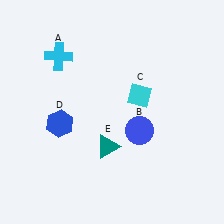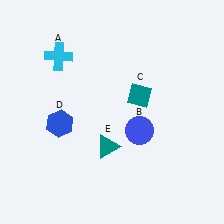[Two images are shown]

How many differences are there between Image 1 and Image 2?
There is 1 difference between the two images.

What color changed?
The diamond (C) changed from cyan in Image 1 to teal in Image 2.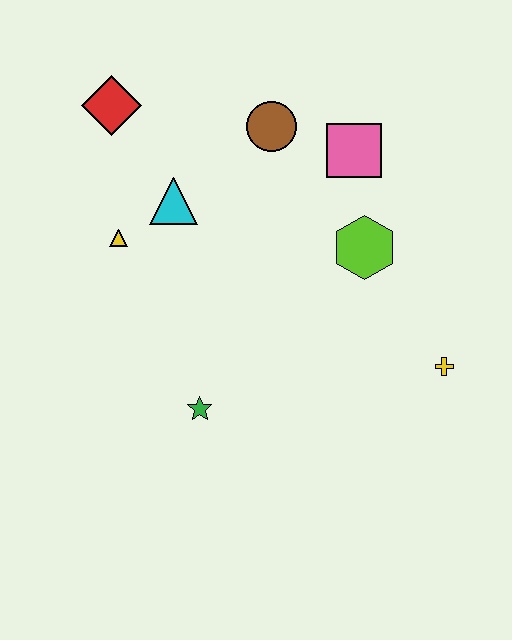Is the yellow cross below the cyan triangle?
Yes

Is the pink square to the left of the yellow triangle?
No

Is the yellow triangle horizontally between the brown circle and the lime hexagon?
No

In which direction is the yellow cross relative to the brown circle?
The yellow cross is below the brown circle.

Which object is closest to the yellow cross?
The lime hexagon is closest to the yellow cross.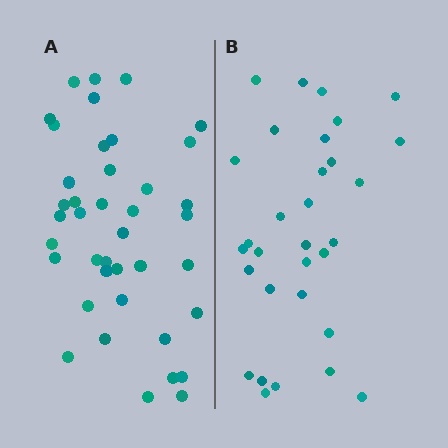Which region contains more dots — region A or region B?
Region A (the left region) has more dots.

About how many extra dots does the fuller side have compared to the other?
Region A has roughly 8 or so more dots than region B.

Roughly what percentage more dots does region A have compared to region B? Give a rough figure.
About 30% more.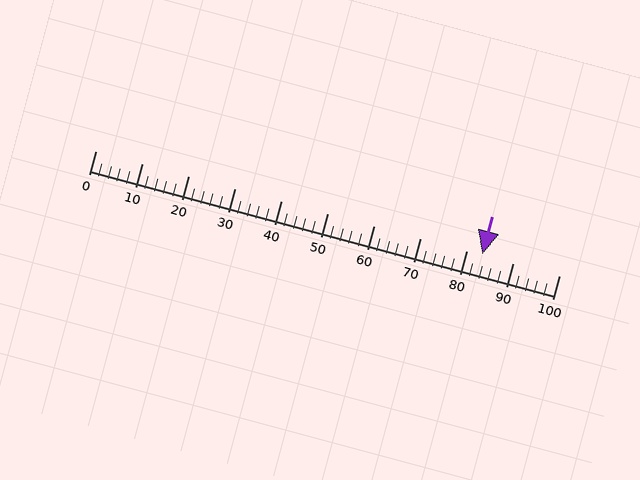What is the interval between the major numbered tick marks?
The major tick marks are spaced 10 units apart.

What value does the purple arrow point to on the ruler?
The purple arrow points to approximately 83.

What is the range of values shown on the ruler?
The ruler shows values from 0 to 100.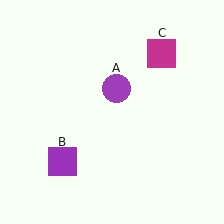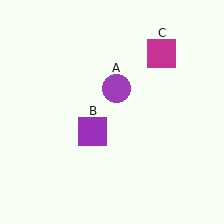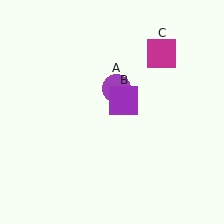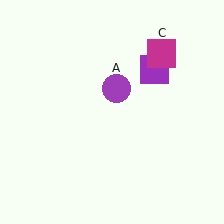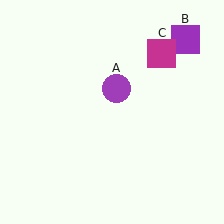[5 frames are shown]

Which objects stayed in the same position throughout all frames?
Purple circle (object A) and magenta square (object C) remained stationary.